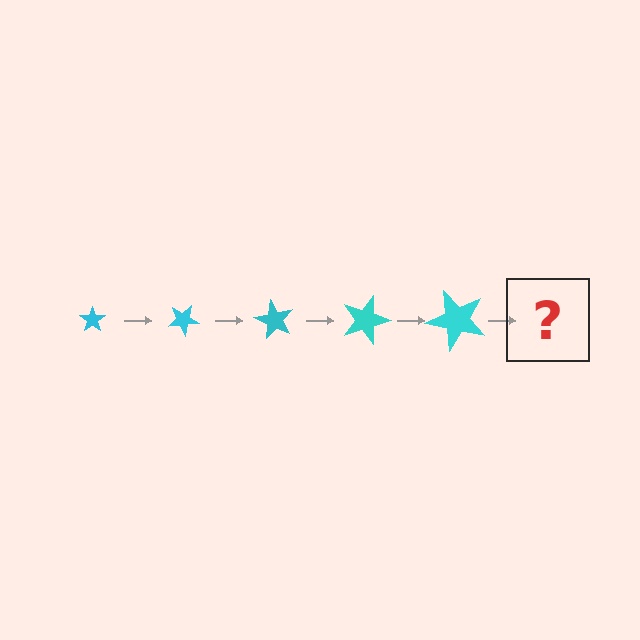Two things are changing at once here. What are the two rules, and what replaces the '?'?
The two rules are that the star grows larger each step and it rotates 30 degrees each step. The '?' should be a star, larger than the previous one and rotated 150 degrees from the start.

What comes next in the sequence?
The next element should be a star, larger than the previous one and rotated 150 degrees from the start.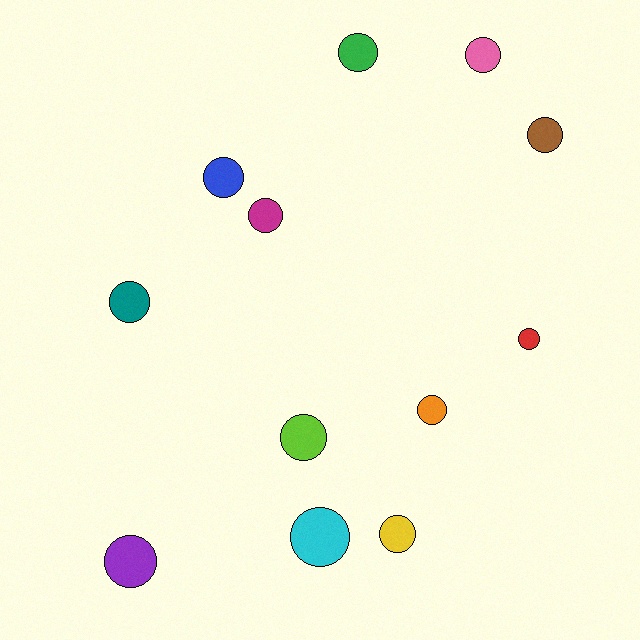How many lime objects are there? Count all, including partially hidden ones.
There is 1 lime object.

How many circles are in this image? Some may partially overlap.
There are 12 circles.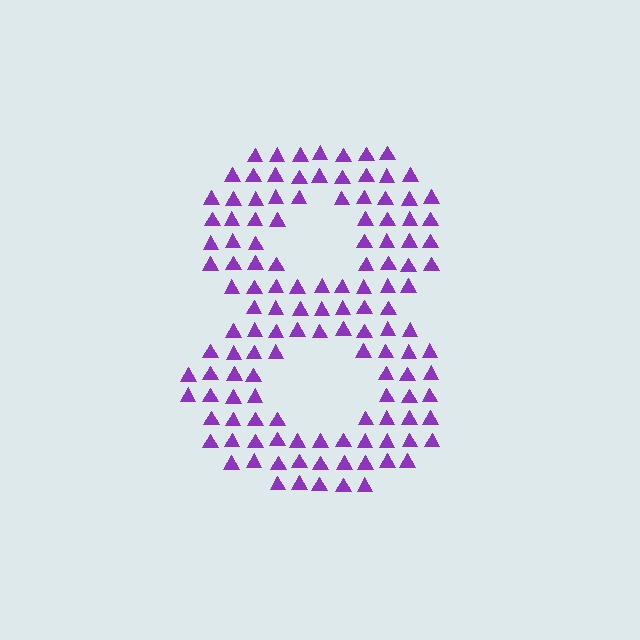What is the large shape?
The large shape is the digit 8.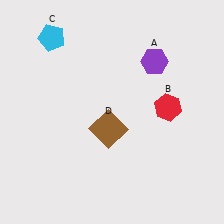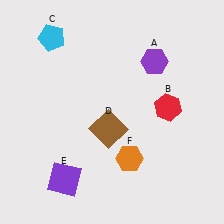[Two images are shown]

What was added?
A purple square (E), an orange hexagon (F) were added in Image 2.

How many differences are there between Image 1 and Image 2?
There are 2 differences between the two images.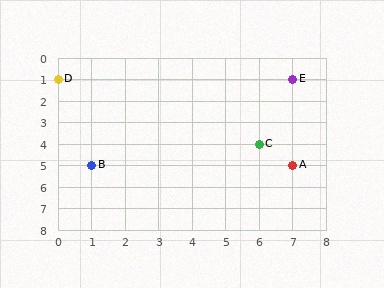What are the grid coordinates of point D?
Point D is at grid coordinates (0, 1).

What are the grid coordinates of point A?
Point A is at grid coordinates (7, 5).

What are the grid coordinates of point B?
Point B is at grid coordinates (1, 5).